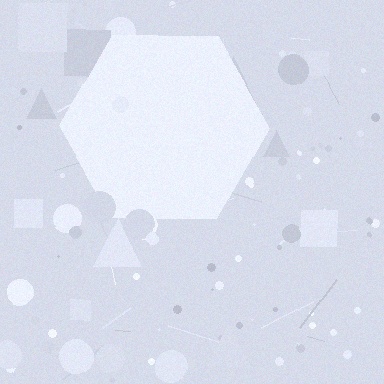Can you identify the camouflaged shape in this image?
The camouflaged shape is a hexagon.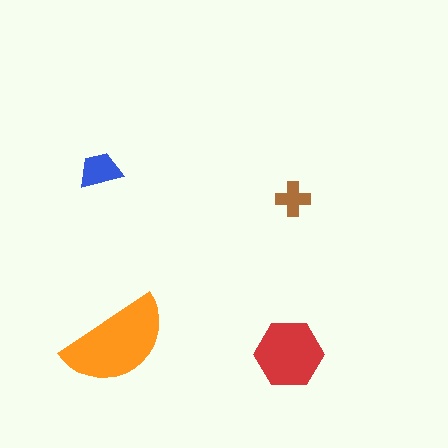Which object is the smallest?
The brown cross.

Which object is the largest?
The orange semicircle.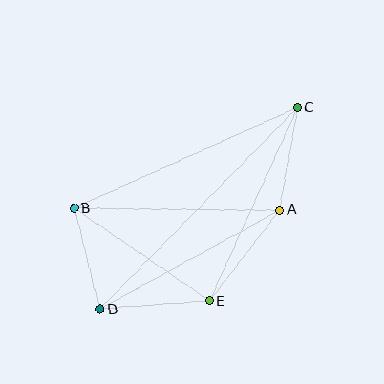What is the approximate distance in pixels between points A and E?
The distance between A and E is approximately 115 pixels.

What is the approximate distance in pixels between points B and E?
The distance between B and E is approximately 164 pixels.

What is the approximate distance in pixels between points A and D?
The distance between A and D is approximately 206 pixels.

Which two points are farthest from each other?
Points C and D are farthest from each other.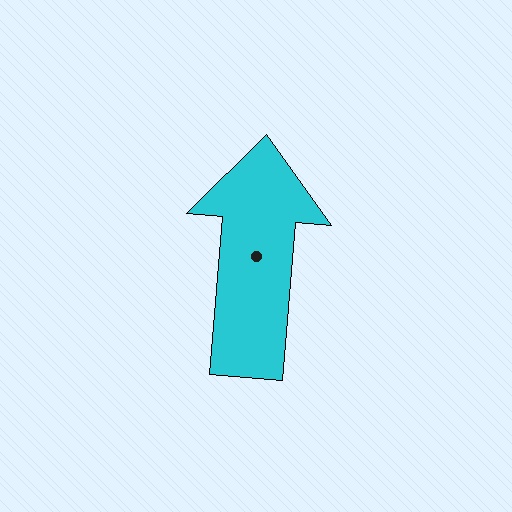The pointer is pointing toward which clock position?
Roughly 12 o'clock.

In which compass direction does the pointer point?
North.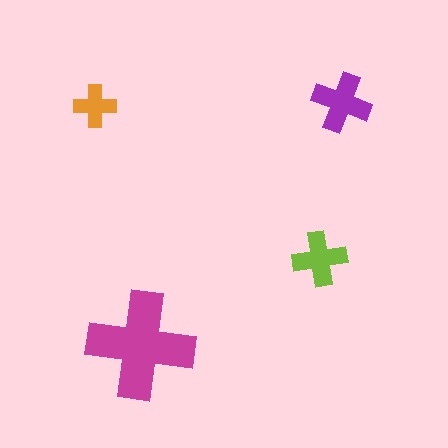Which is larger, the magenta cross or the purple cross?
The magenta one.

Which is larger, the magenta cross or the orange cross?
The magenta one.